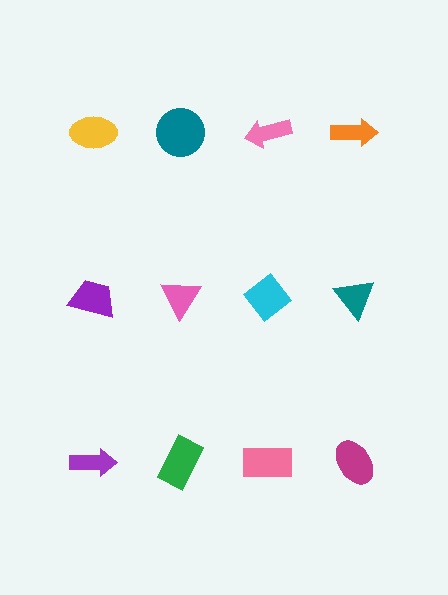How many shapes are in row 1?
4 shapes.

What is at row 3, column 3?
A pink rectangle.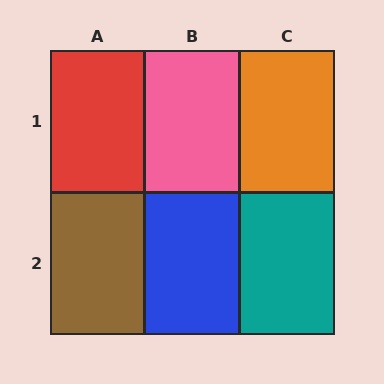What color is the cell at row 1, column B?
Pink.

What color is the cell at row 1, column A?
Red.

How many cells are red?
1 cell is red.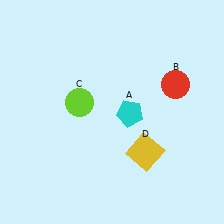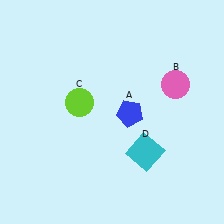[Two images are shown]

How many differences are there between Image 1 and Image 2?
There are 3 differences between the two images.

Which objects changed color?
A changed from cyan to blue. B changed from red to pink. D changed from yellow to cyan.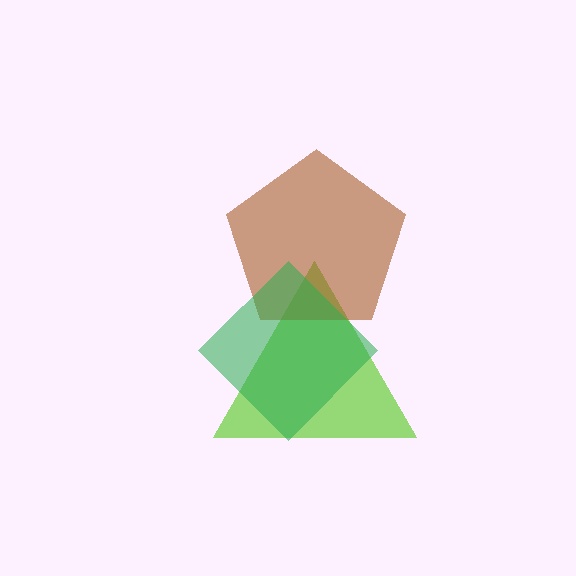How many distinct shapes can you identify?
There are 3 distinct shapes: a lime triangle, a brown pentagon, a green diamond.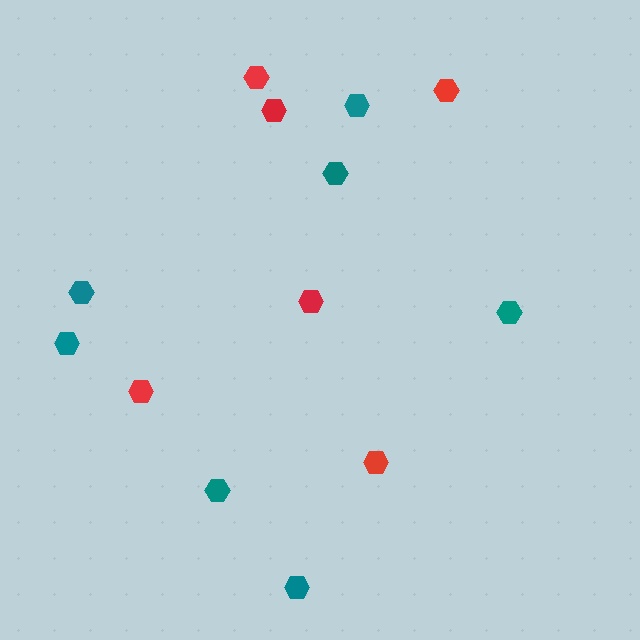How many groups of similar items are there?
There are 2 groups: one group of red hexagons (6) and one group of teal hexagons (7).